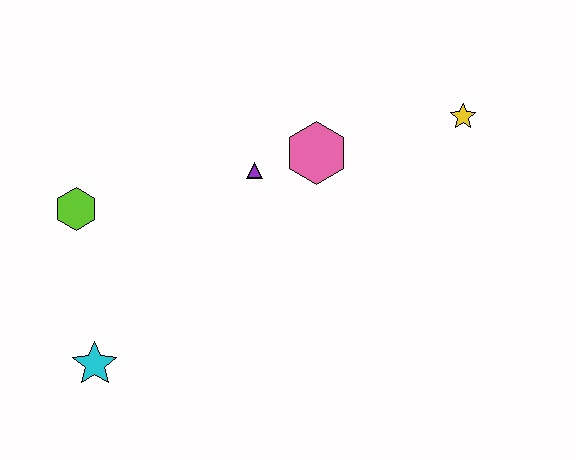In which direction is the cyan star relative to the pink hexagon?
The cyan star is to the left of the pink hexagon.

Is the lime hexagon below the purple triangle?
Yes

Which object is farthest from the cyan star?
The yellow star is farthest from the cyan star.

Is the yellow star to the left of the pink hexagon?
No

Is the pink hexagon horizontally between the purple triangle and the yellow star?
Yes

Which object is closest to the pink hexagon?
The purple triangle is closest to the pink hexagon.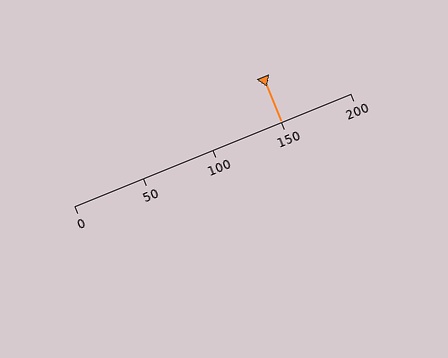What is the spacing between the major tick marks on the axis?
The major ticks are spaced 50 apart.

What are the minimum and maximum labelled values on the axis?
The axis runs from 0 to 200.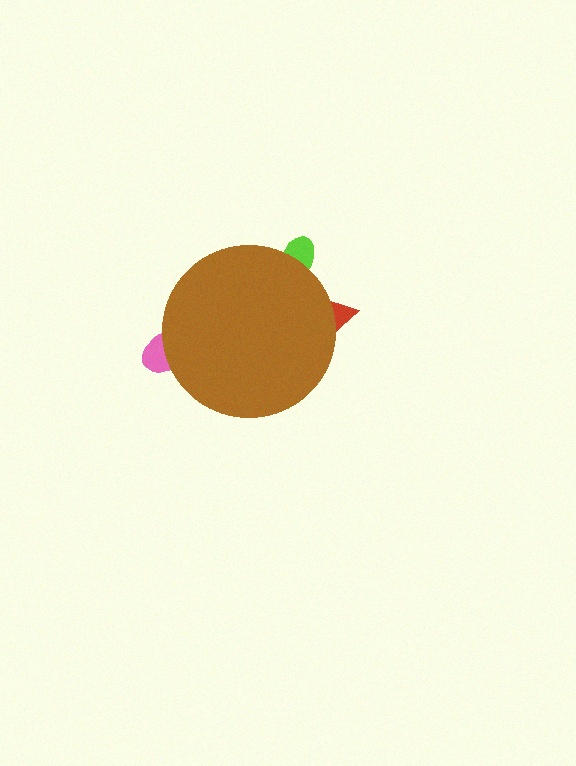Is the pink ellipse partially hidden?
Yes, the pink ellipse is partially hidden behind the brown circle.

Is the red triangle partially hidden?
Yes, the red triangle is partially hidden behind the brown circle.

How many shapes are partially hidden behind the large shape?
3 shapes are partially hidden.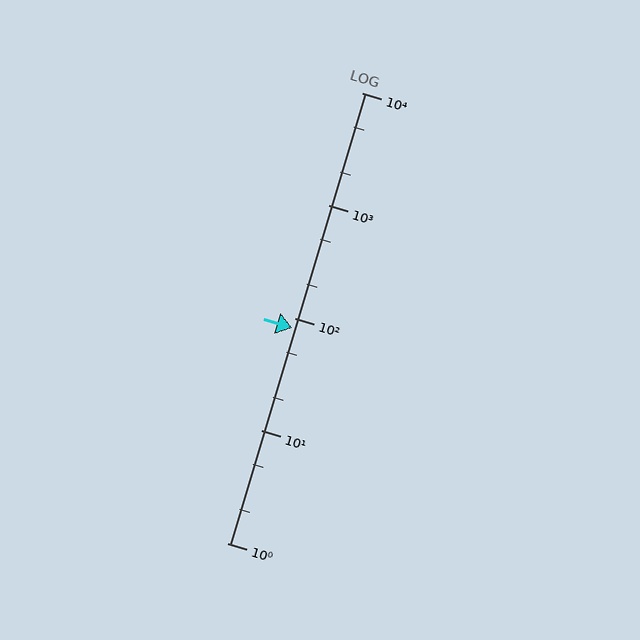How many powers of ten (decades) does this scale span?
The scale spans 4 decades, from 1 to 10000.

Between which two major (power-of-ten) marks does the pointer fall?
The pointer is between 10 and 100.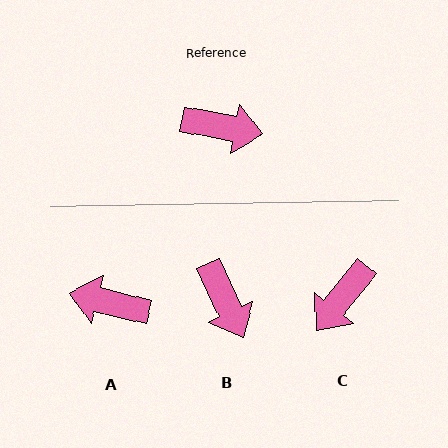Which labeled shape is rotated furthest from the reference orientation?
A, about 177 degrees away.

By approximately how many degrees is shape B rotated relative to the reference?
Approximately 54 degrees clockwise.